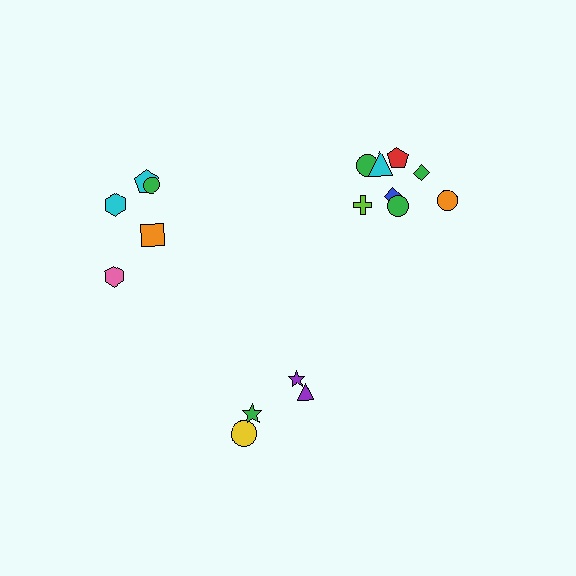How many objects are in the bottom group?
There are 4 objects.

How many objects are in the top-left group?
There are 5 objects.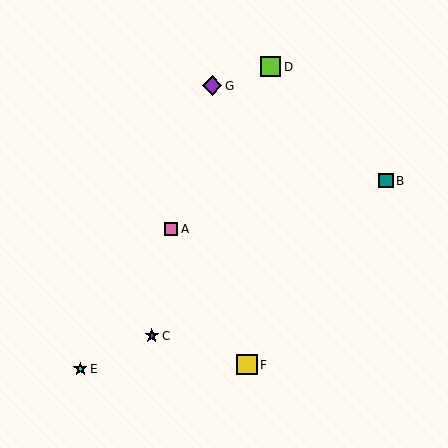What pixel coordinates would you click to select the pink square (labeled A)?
Click at (171, 229) to select the pink square A.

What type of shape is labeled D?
Shape D is a lime square.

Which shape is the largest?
The yellow square (labeled F) is the largest.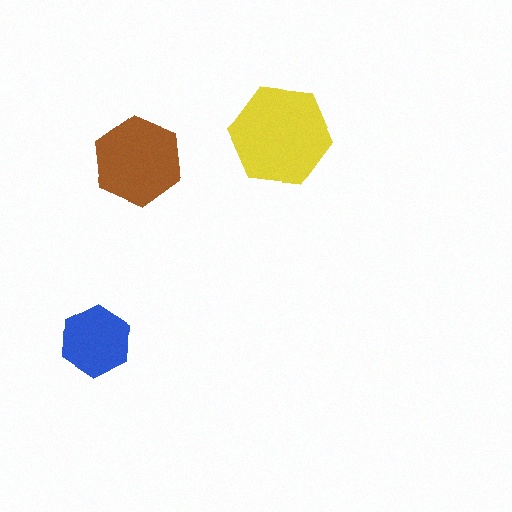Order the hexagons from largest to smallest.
the yellow one, the brown one, the blue one.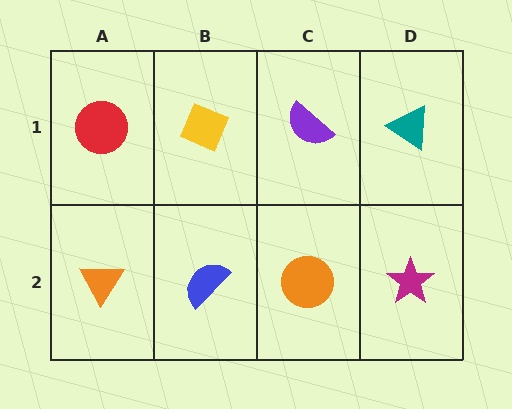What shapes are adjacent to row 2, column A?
A red circle (row 1, column A), a blue semicircle (row 2, column B).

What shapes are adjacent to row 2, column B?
A yellow diamond (row 1, column B), an orange triangle (row 2, column A), an orange circle (row 2, column C).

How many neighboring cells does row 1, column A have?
2.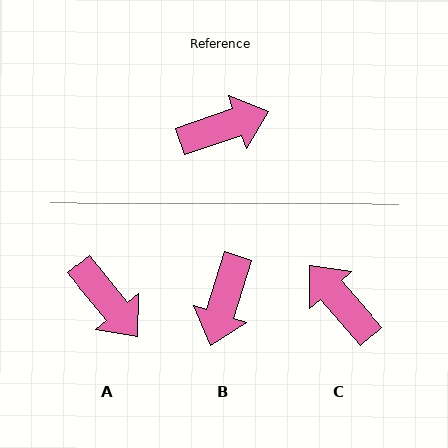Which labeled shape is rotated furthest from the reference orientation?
B, about 126 degrees away.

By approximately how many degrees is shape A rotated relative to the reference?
Approximately 69 degrees clockwise.